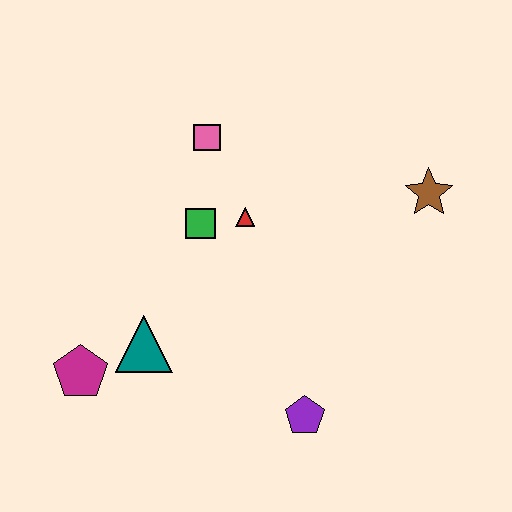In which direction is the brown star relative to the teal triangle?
The brown star is to the right of the teal triangle.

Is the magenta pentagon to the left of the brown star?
Yes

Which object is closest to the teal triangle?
The magenta pentagon is closest to the teal triangle.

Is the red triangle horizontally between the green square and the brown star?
Yes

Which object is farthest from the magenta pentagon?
The brown star is farthest from the magenta pentagon.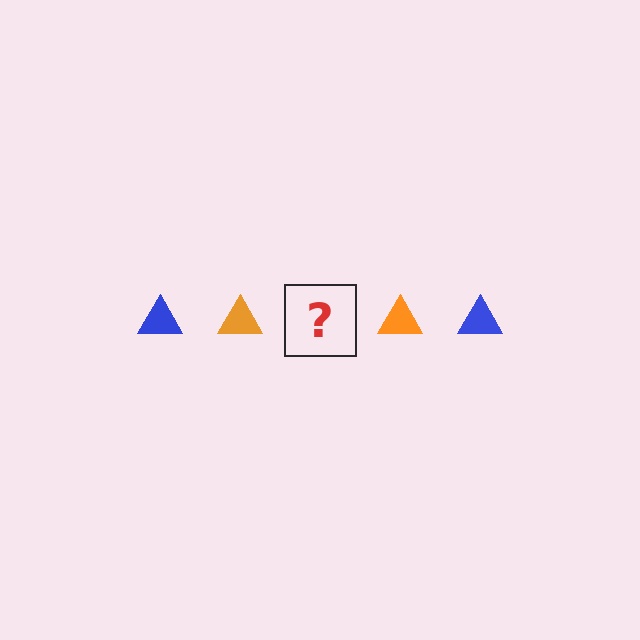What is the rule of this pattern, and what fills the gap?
The rule is that the pattern cycles through blue, orange triangles. The gap should be filled with a blue triangle.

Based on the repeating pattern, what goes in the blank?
The blank should be a blue triangle.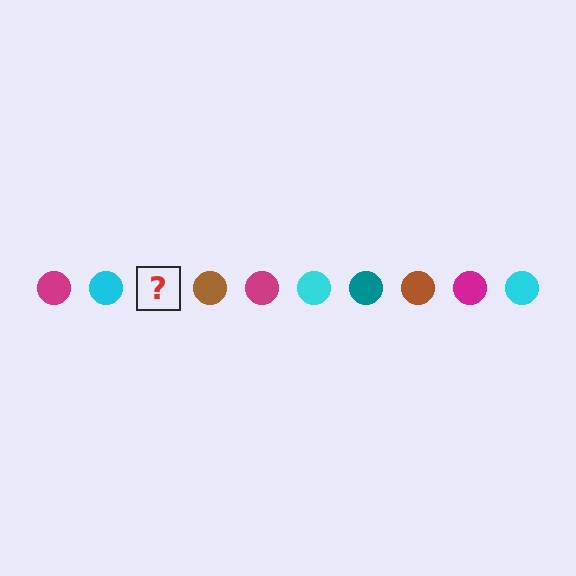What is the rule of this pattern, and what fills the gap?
The rule is that the pattern cycles through magenta, cyan, teal, brown circles. The gap should be filled with a teal circle.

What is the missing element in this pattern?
The missing element is a teal circle.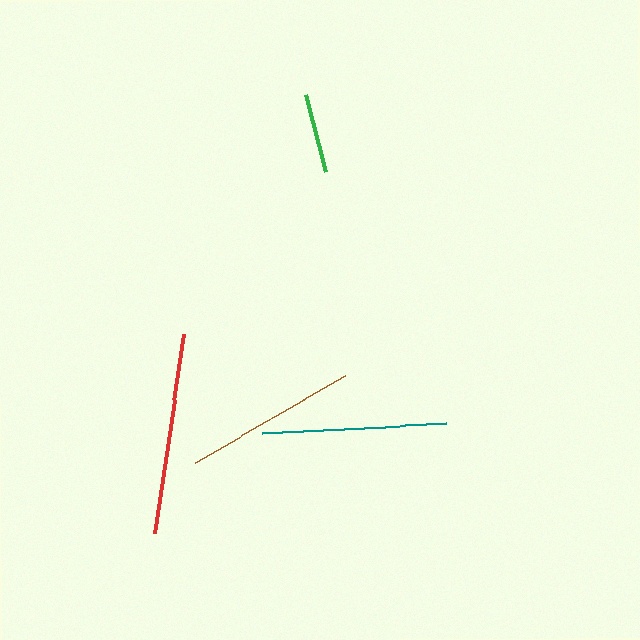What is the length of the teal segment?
The teal segment is approximately 184 pixels long.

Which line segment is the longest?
The red line is the longest at approximately 201 pixels.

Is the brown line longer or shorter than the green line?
The brown line is longer than the green line.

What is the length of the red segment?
The red segment is approximately 201 pixels long.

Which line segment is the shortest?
The green line is the shortest at approximately 79 pixels.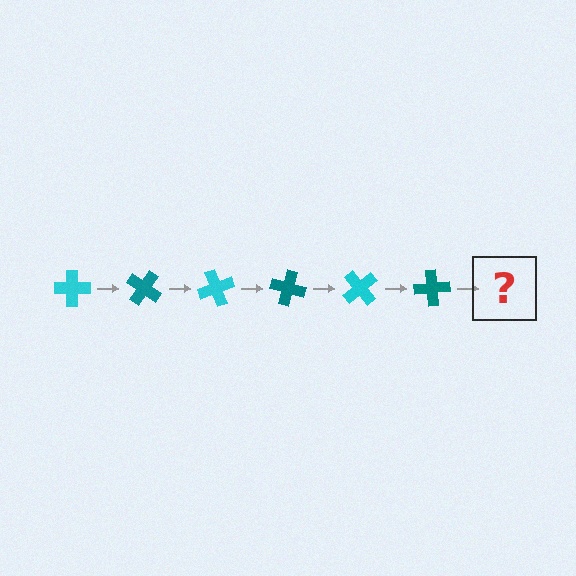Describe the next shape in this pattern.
It should be a cyan cross, rotated 210 degrees from the start.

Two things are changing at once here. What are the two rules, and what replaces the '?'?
The two rules are that it rotates 35 degrees each step and the color cycles through cyan and teal. The '?' should be a cyan cross, rotated 210 degrees from the start.